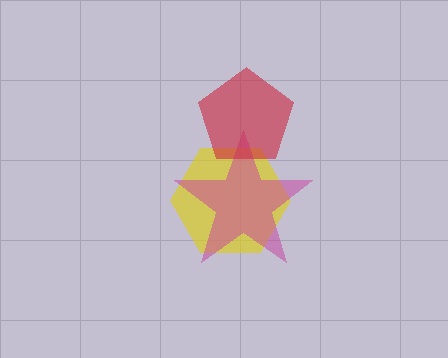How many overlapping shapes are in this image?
There are 3 overlapping shapes in the image.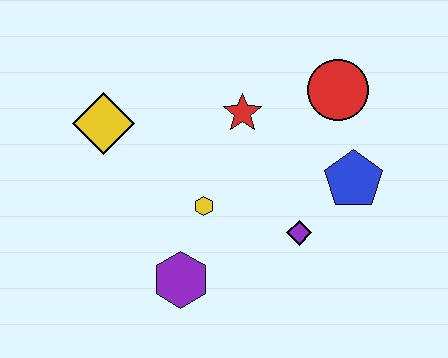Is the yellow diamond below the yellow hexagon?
No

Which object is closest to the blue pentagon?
The purple diamond is closest to the blue pentagon.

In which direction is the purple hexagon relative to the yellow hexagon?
The purple hexagon is below the yellow hexagon.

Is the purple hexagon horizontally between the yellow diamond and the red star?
Yes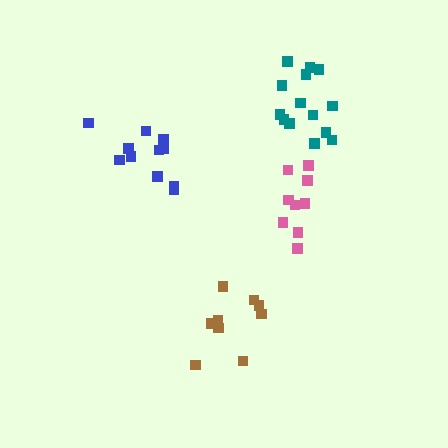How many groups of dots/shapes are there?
There are 4 groups.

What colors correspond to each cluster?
The clusters are colored: blue, pink, teal, brown.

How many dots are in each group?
Group 1: 11 dots, Group 2: 9 dots, Group 3: 14 dots, Group 4: 9 dots (43 total).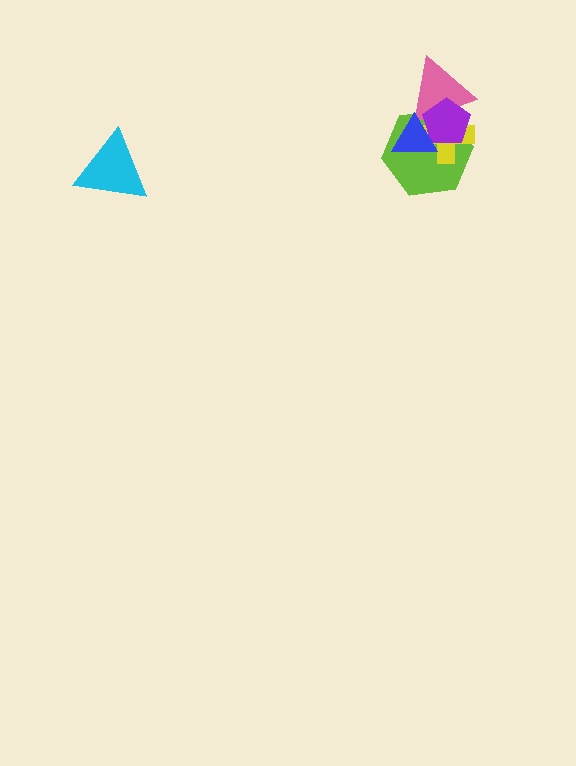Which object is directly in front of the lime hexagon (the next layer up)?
The yellow cross is directly in front of the lime hexagon.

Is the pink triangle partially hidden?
Yes, it is partially covered by another shape.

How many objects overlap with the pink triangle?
4 objects overlap with the pink triangle.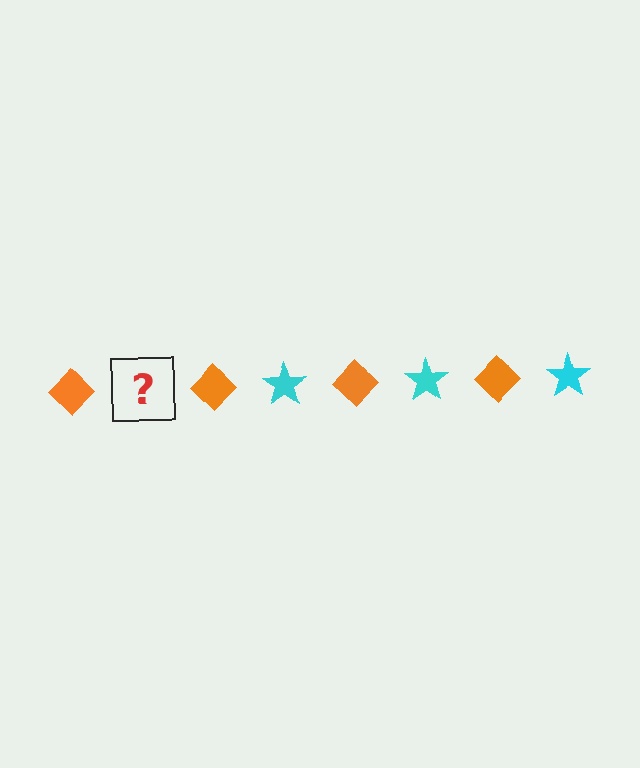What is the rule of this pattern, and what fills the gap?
The rule is that the pattern alternates between orange diamond and cyan star. The gap should be filled with a cyan star.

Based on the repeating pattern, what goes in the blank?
The blank should be a cyan star.